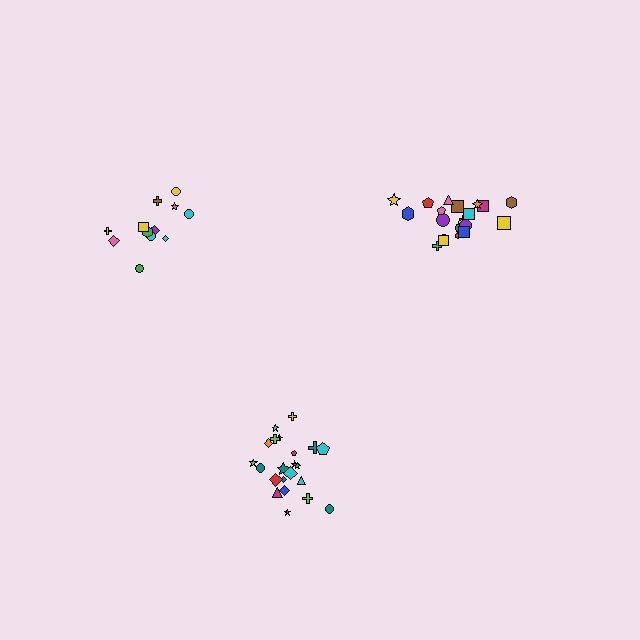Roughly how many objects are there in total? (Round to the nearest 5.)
Roughly 55 objects in total.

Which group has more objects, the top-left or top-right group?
The top-right group.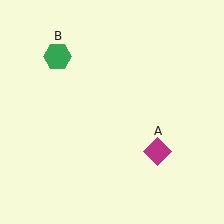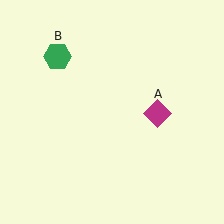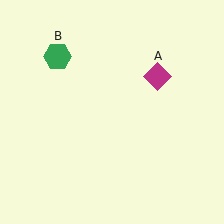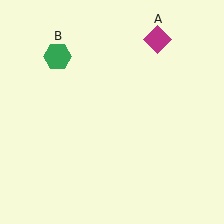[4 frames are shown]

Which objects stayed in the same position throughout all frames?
Green hexagon (object B) remained stationary.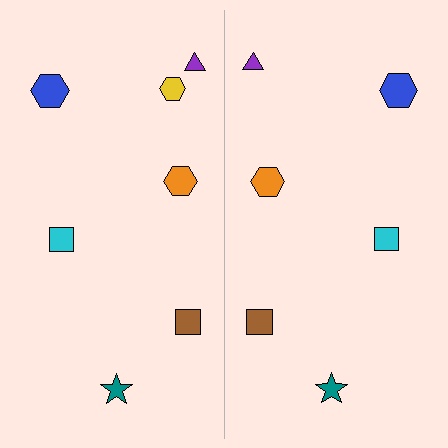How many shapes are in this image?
There are 13 shapes in this image.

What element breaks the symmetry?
A yellow hexagon is missing from the right side.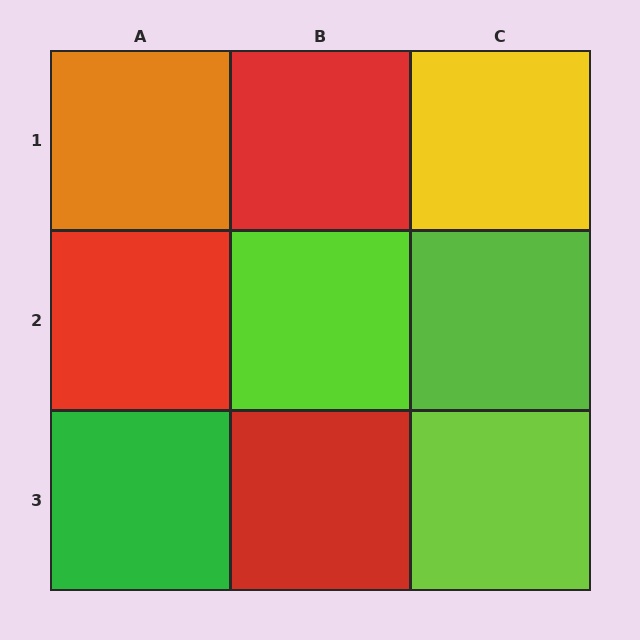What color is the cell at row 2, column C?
Lime.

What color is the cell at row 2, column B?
Lime.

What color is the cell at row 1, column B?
Red.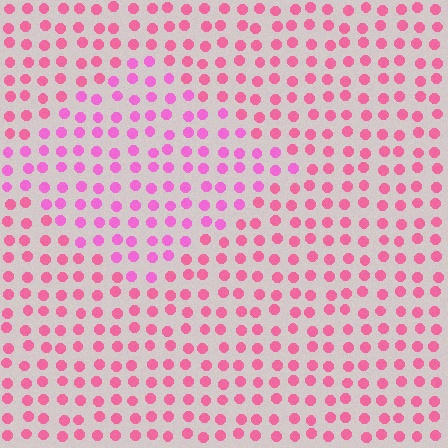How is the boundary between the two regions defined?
The boundary is defined purely by a slight shift in hue (about 24 degrees). Spacing, size, and orientation are identical on both sides.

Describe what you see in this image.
The image is filled with small pink elements in a uniform arrangement. A diamond-shaped region is visible where the elements are tinted to a slightly different hue, forming a subtle color boundary.